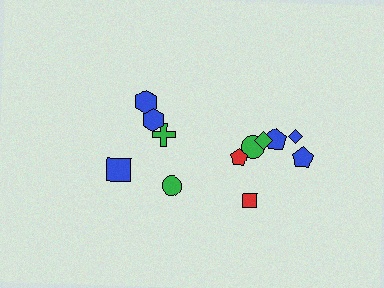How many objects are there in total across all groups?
There are 12 objects.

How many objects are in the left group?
There are 5 objects.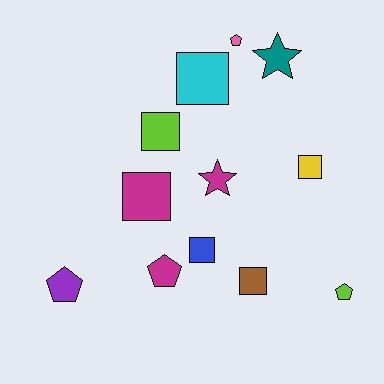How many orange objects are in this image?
There are no orange objects.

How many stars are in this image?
There are 2 stars.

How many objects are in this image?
There are 12 objects.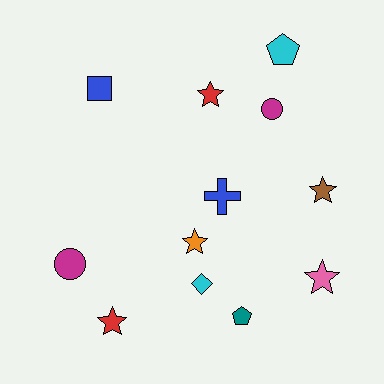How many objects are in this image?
There are 12 objects.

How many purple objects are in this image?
There are no purple objects.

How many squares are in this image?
There is 1 square.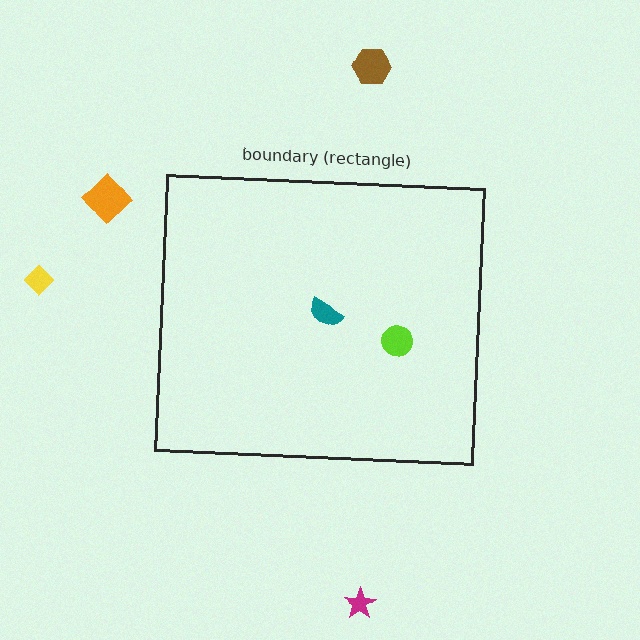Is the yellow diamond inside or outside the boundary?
Outside.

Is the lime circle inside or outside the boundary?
Inside.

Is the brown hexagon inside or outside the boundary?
Outside.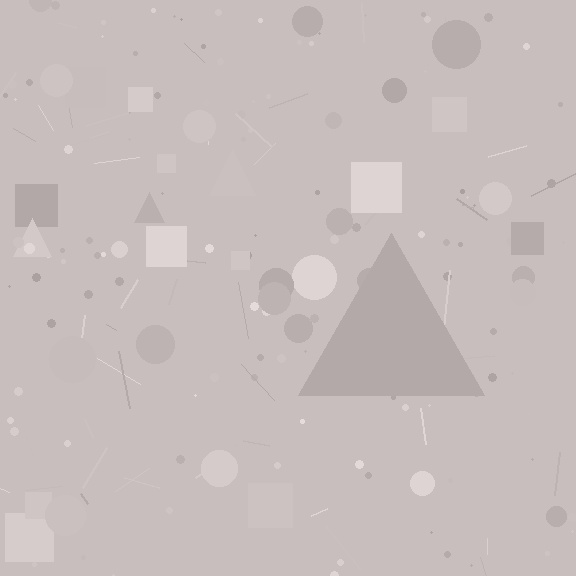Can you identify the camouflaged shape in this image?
The camouflaged shape is a triangle.